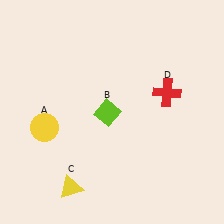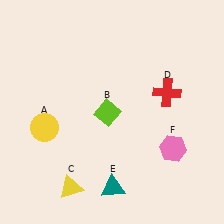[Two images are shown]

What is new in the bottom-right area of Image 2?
A teal triangle (E) was added in the bottom-right area of Image 2.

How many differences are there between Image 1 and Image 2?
There are 2 differences between the two images.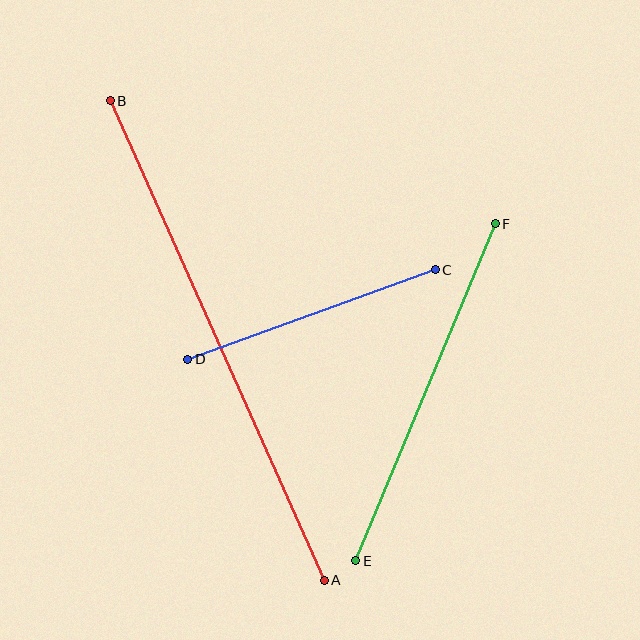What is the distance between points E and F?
The distance is approximately 364 pixels.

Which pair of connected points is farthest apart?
Points A and B are farthest apart.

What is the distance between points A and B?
The distance is approximately 525 pixels.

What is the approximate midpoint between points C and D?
The midpoint is at approximately (311, 315) pixels.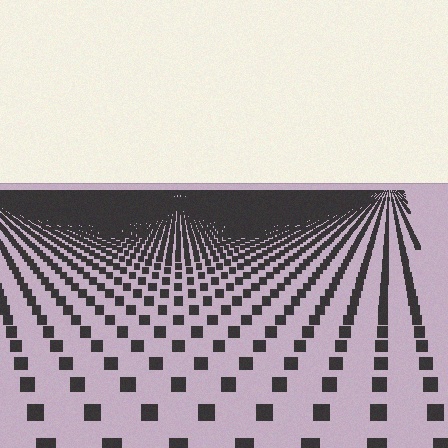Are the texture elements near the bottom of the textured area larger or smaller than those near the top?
Larger. Near the bottom, elements are closer to the viewer and appear at a bigger on-screen size.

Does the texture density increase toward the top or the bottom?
Density increases toward the top.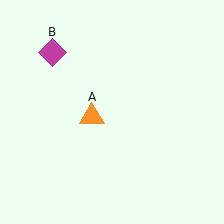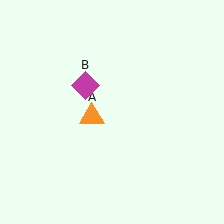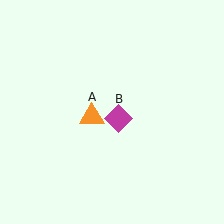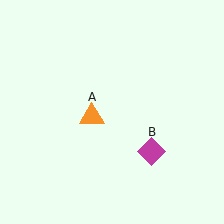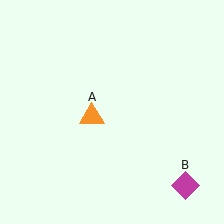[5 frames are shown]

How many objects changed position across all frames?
1 object changed position: magenta diamond (object B).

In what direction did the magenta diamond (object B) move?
The magenta diamond (object B) moved down and to the right.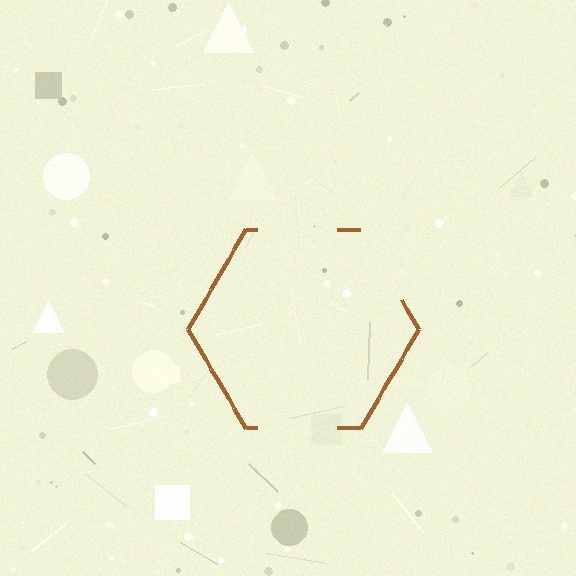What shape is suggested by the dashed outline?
The dashed outline suggests a hexagon.